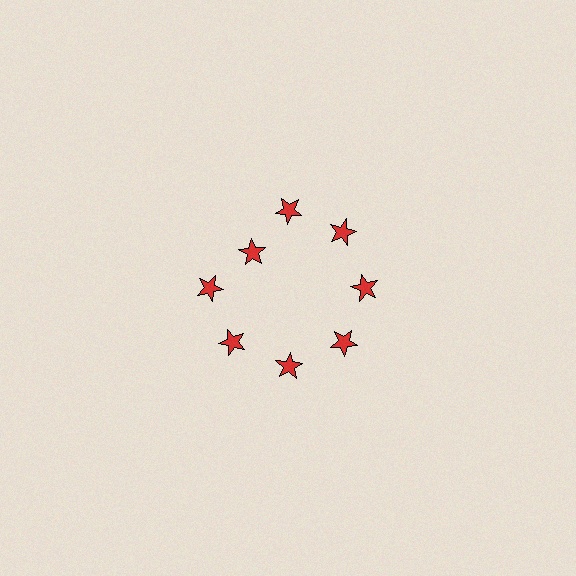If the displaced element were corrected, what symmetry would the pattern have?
It would have 8-fold rotational symmetry — the pattern would map onto itself every 45 degrees.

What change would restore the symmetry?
The symmetry would be restored by moving it outward, back onto the ring so that all 8 stars sit at equal angles and equal distance from the center.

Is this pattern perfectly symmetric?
No. The 8 red stars are arranged in a ring, but one element near the 10 o'clock position is pulled inward toward the center, breaking the 8-fold rotational symmetry.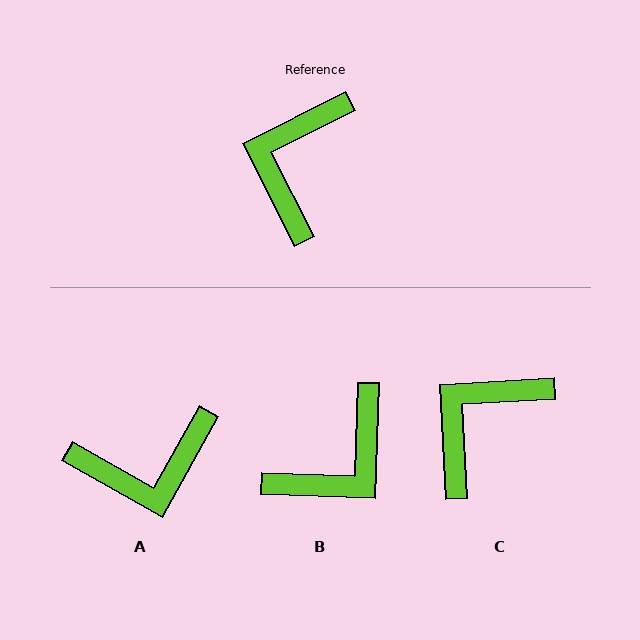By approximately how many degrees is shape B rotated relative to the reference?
Approximately 151 degrees counter-clockwise.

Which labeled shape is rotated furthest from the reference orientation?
B, about 151 degrees away.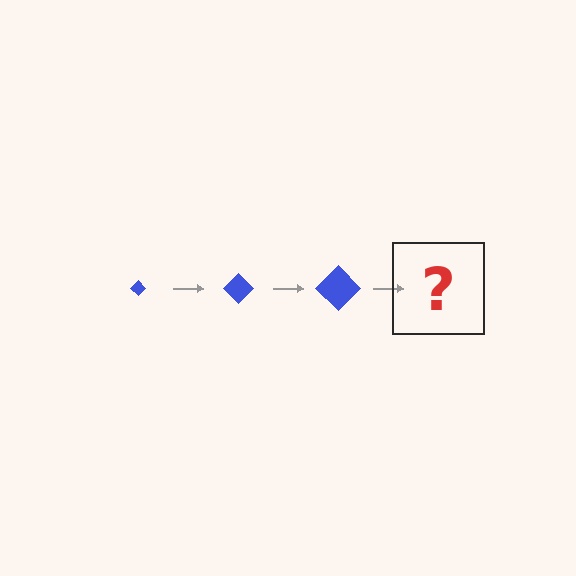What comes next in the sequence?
The next element should be a blue diamond, larger than the previous one.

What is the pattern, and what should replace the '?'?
The pattern is that the diamond gets progressively larger each step. The '?' should be a blue diamond, larger than the previous one.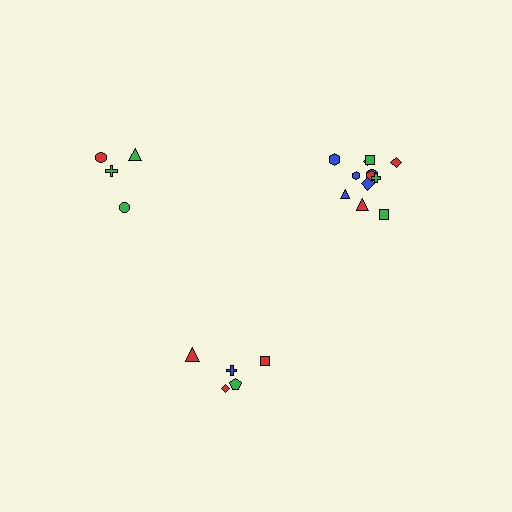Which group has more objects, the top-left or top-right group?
The top-right group.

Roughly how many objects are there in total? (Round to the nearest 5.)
Roughly 20 objects in total.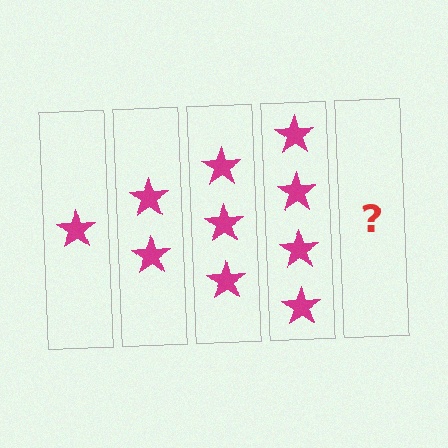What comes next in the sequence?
The next element should be 5 stars.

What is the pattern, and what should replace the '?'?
The pattern is that each step adds one more star. The '?' should be 5 stars.